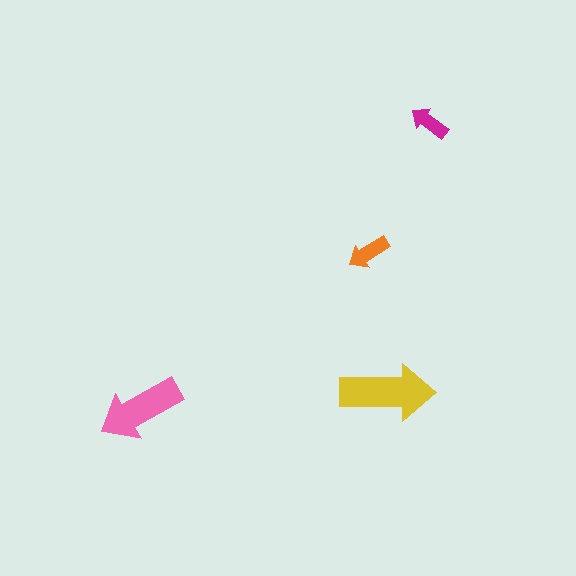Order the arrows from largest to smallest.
the yellow one, the pink one, the orange one, the magenta one.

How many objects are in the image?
There are 4 objects in the image.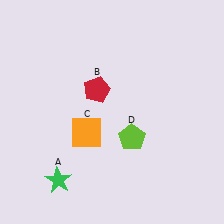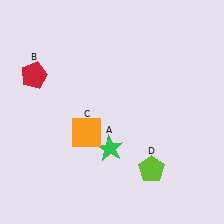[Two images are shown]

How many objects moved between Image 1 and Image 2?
3 objects moved between the two images.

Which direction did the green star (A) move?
The green star (A) moved right.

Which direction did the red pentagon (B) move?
The red pentagon (B) moved left.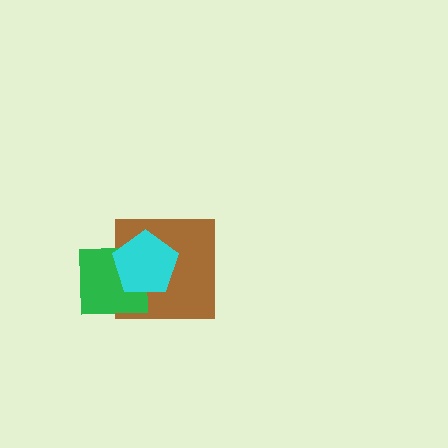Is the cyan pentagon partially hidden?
No, no other shape covers it.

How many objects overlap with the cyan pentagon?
2 objects overlap with the cyan pentagon.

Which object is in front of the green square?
The cyan pentagon is in front of the green square.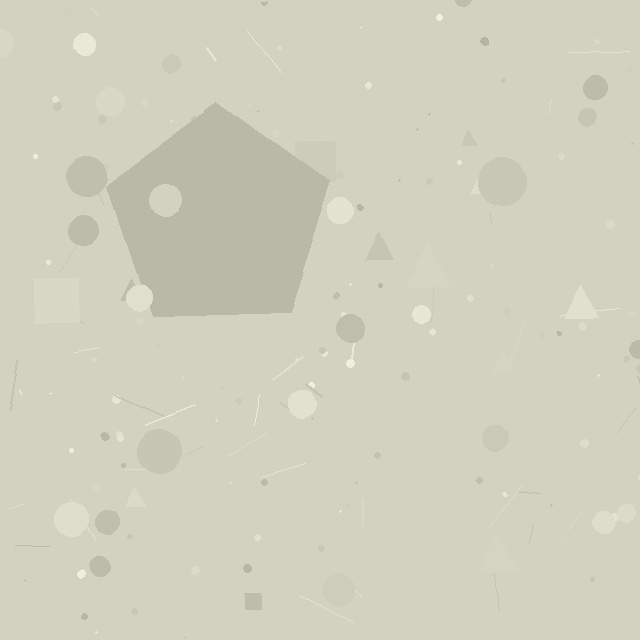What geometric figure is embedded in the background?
A pentagon is embedded in the background.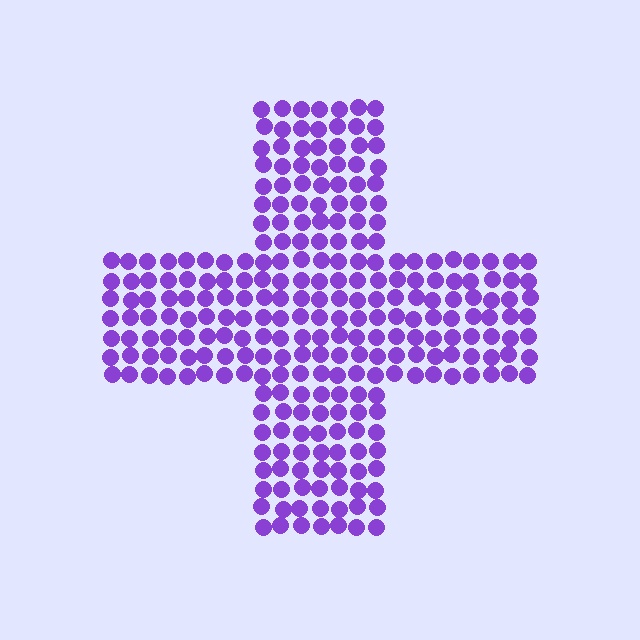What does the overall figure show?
The overall figure shows a cross.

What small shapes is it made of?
It is made of small circles.